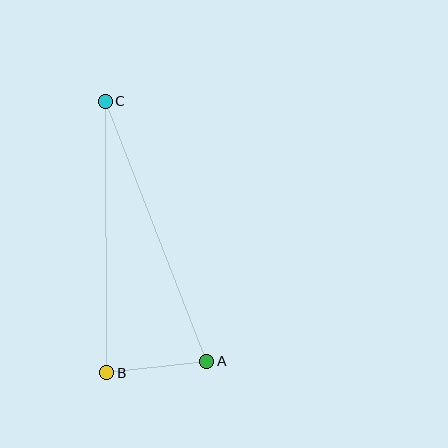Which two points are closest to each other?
Points A and B are closest to each other.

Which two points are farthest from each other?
Points A and C are farthest from each other.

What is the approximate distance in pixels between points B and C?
The distance between B and C is approximately 272 pixels.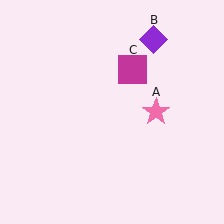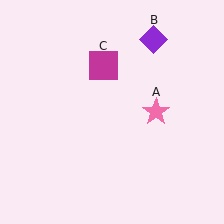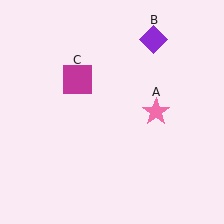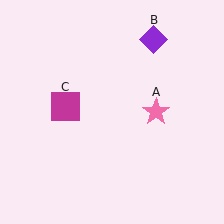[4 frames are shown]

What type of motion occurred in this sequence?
The magenta square (object C) rotated counterclockwise around the center of the scene.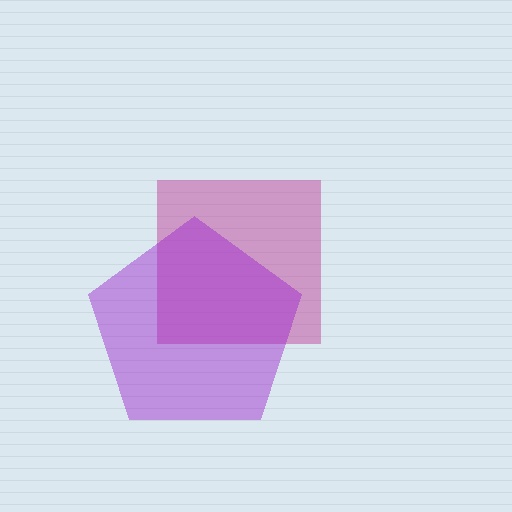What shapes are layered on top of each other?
The layered shapes are: a magenta square, a purple pentagon.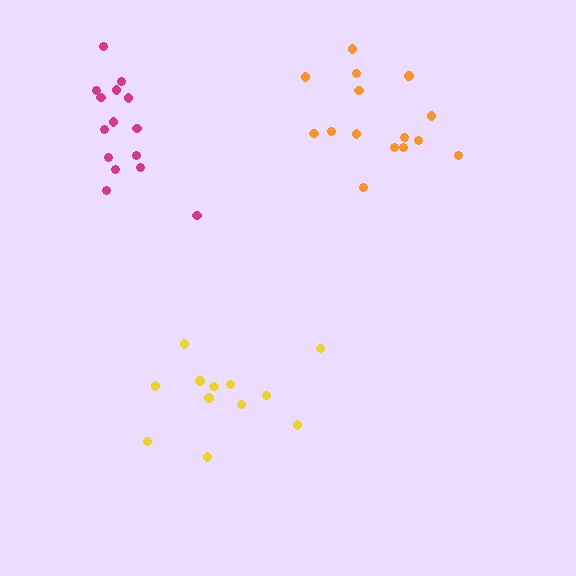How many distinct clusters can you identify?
There are 3 distinct clusters.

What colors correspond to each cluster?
The clusters are colored: yellow, orange, magenta.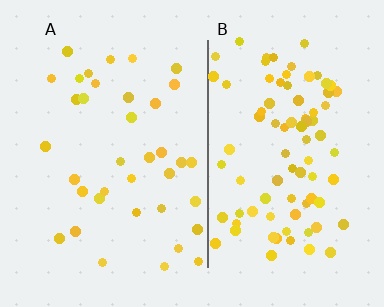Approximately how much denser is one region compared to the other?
Approximately 2.3× — region B over region A.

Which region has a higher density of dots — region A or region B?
B (the right).